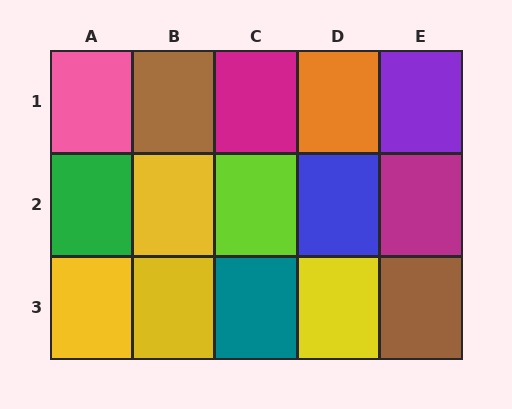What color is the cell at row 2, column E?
Magenta.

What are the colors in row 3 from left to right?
Yellow, yellow, teal, yellow, brown.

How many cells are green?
1 cell is green.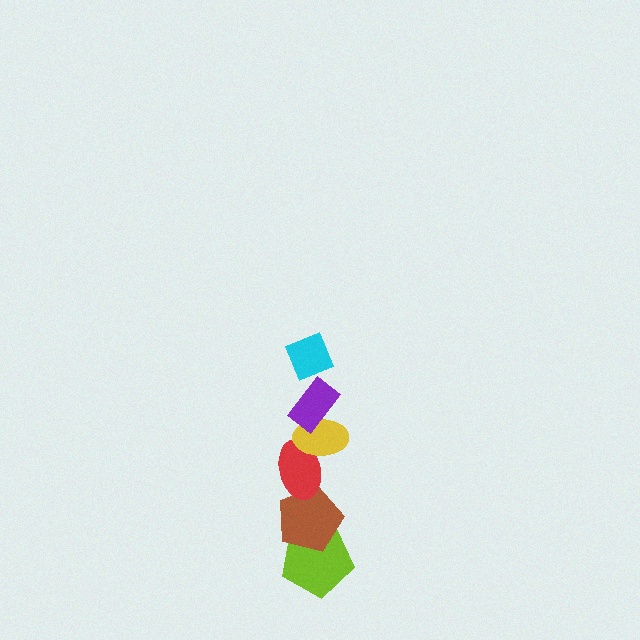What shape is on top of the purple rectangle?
The cyan diamond is on top of the purple rectangle.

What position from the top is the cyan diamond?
The cyan diamond is 1st from the top.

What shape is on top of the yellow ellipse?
The purple rectangle is on top of the yellow ellipse.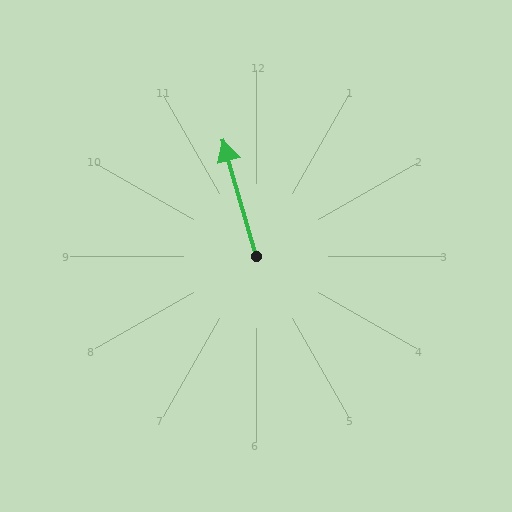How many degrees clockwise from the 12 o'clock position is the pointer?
Approximately 344 degrees.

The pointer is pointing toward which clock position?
Roughly 11 o'clock.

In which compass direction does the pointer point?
North.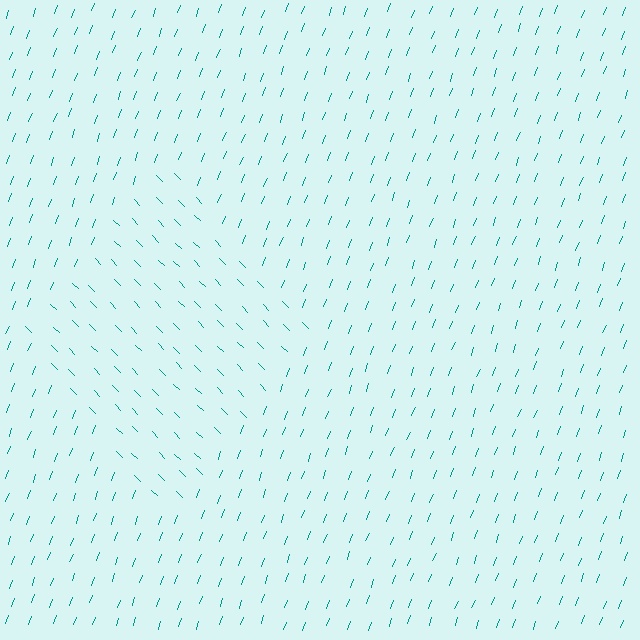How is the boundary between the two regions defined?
The boundary is defined purely by a change in line orientation (approximately 65 degrees difference). All lines are the same color and thickness.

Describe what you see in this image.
The image is filled with small teal line segments. A diamond region in the image has lines oriented differently from the surrounding lines, creating a visible texture boundary.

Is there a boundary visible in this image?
Yes, there is a texture boundary formed by a change in line orientation.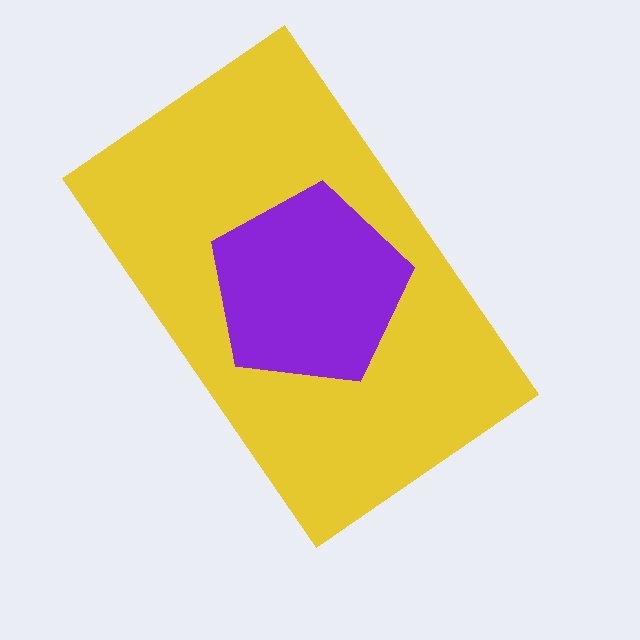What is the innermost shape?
The purple pentagon.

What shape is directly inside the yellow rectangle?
The purple pentagon.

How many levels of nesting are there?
2.